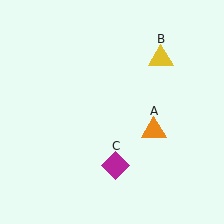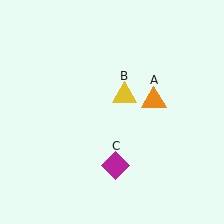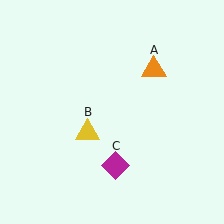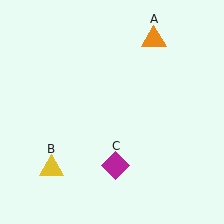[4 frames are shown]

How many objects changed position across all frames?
2 objects changed position: orange triangle (object A), yellow triangle (object B).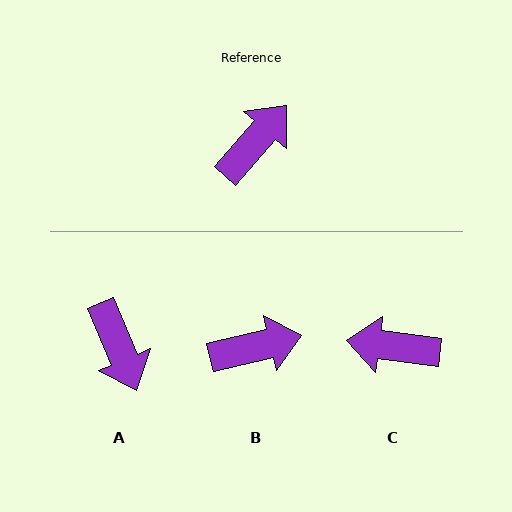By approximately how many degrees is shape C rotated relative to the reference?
Approximately 124 degrees counter-clockwise.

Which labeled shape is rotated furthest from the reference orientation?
C, about 124 degrees away.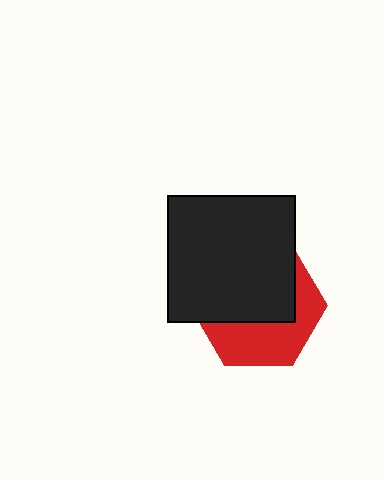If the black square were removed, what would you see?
You would see the complete red hexagon.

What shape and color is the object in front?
The object in front is a black square.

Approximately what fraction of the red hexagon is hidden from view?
Roughly 57% of the red hexagon is hidden behind the black square.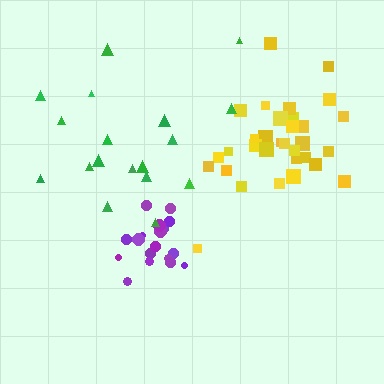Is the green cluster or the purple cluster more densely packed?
Purple.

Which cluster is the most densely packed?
Purple.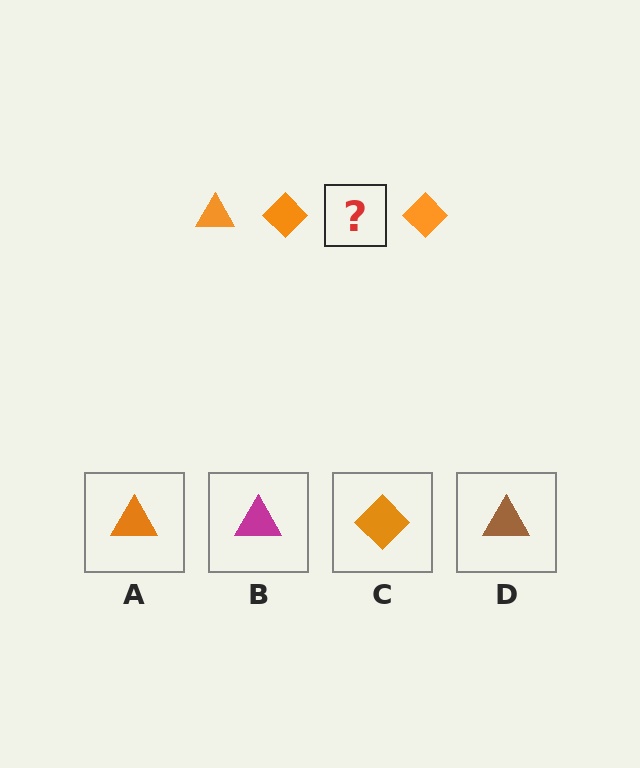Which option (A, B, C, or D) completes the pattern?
A.